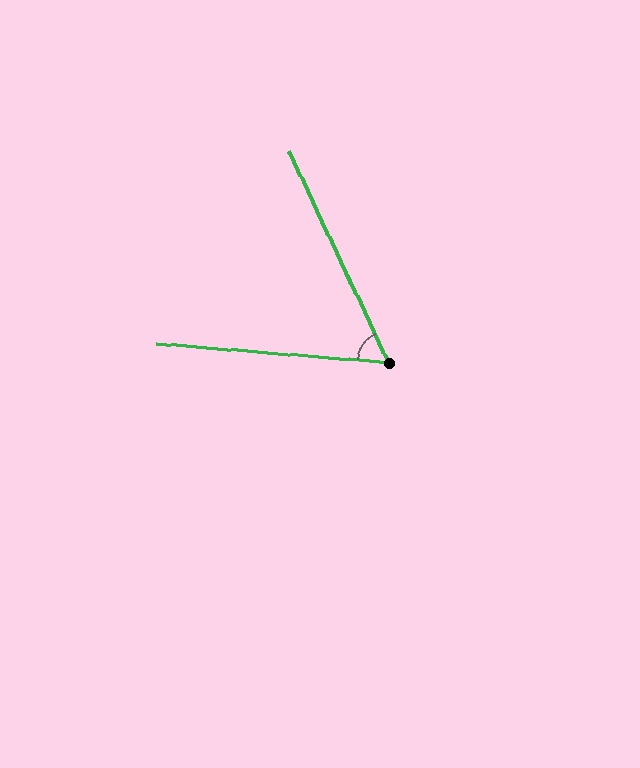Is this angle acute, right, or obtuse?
It is acute.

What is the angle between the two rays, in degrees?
Approximately 60 degrees.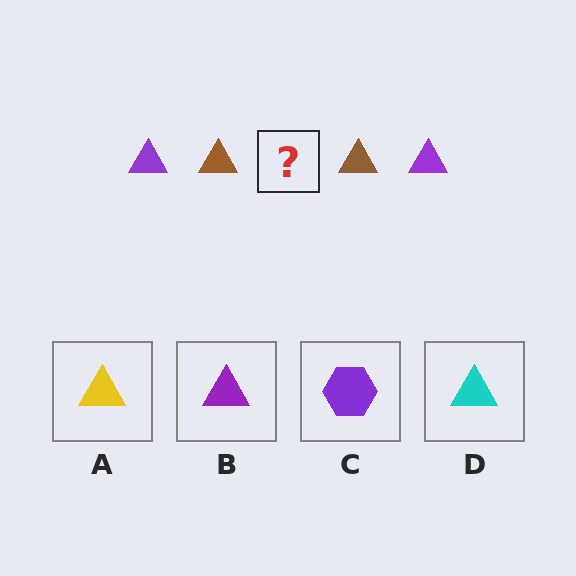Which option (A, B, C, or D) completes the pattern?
B.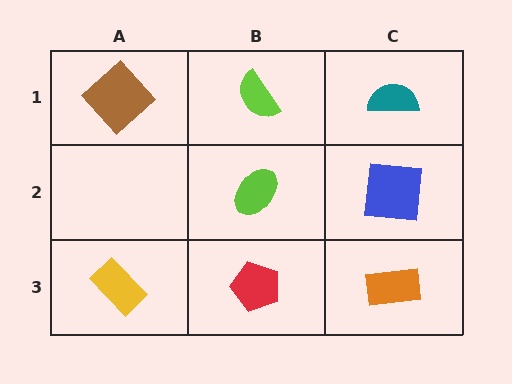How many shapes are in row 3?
3 shapes.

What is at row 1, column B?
A lime semicircle.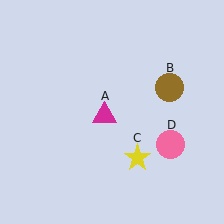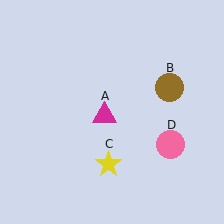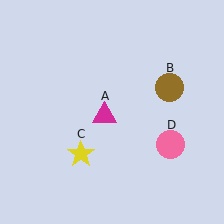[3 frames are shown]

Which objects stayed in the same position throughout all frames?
Magenta triangle (object A) and brown circle (object B) and pink circle (object D) remained stationary.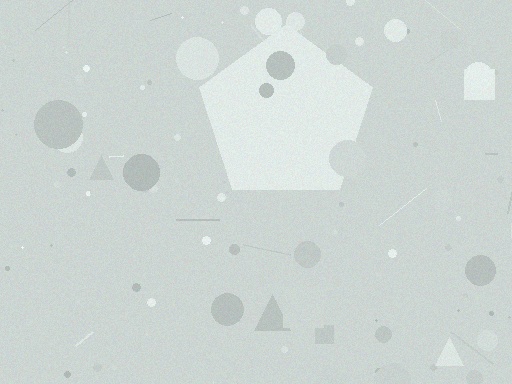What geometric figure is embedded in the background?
A pentagon is embedded in the background.